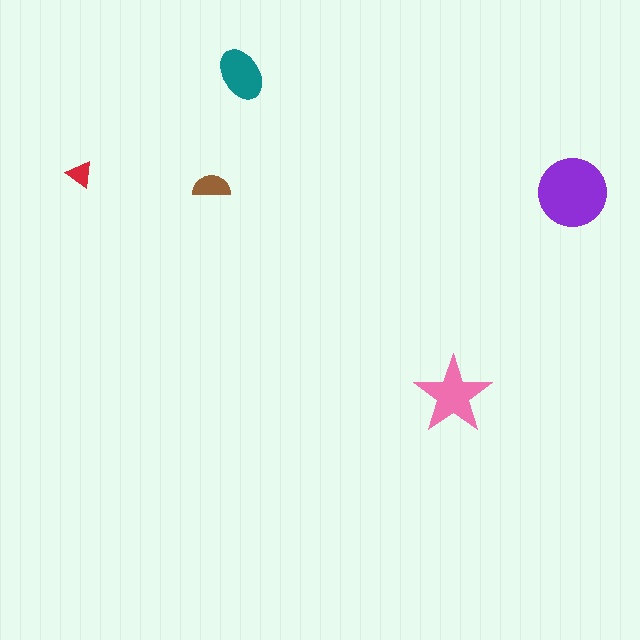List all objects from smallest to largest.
The red triangle, the brown semicircle, the teal ellipse, the pink star, the purple circle.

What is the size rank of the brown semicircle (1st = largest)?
4th.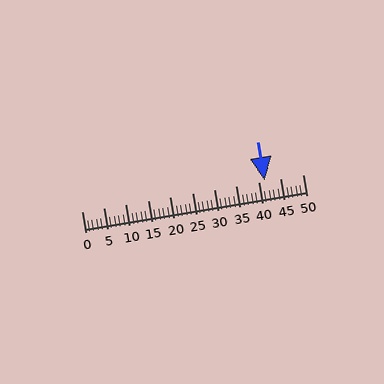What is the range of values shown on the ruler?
The ruler shows values from 0 to 50.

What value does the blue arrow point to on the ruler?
The blue arrow points to approximately 41.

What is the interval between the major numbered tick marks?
The major tick marks are spaced 5 units apart.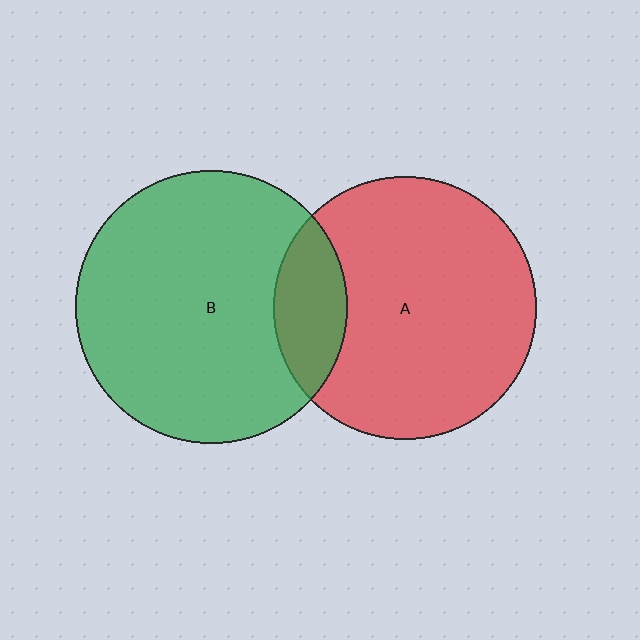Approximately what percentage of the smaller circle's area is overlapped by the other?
Approximately 15%.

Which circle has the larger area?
Circle B (green).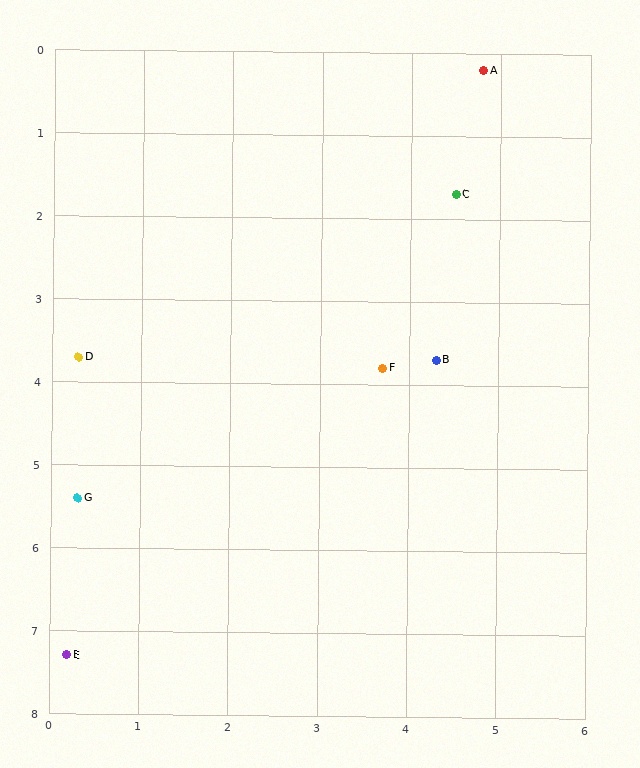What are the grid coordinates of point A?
Point A is at approximately (4.8, 0.2).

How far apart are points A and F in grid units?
Points A and F are about 3.8 grid units apart.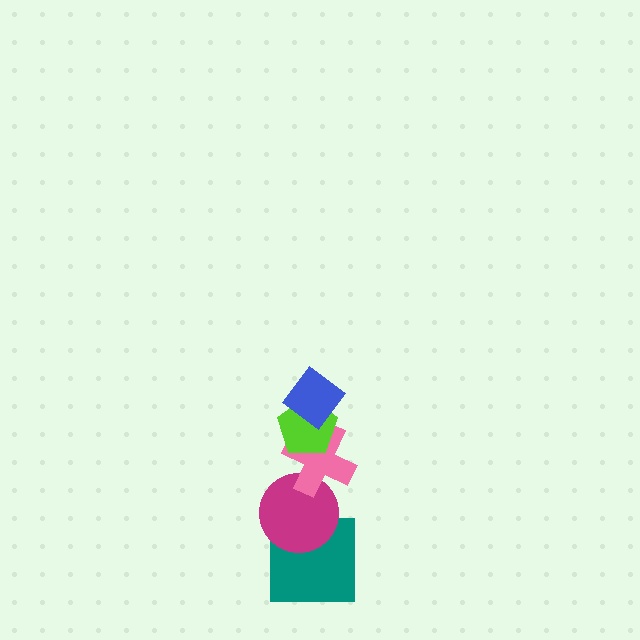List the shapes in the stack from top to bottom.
From top to bottom: the blue diamond, the lime pentagon, the pink cross, the magenta circle, the teal square.